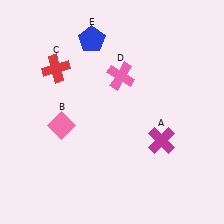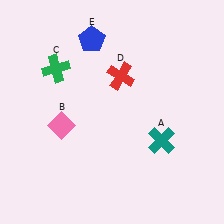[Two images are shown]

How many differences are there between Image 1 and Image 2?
There are 3 differences between the two images.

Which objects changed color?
A changed from magenta to teal. C changed from red to green. D changed from pink to red.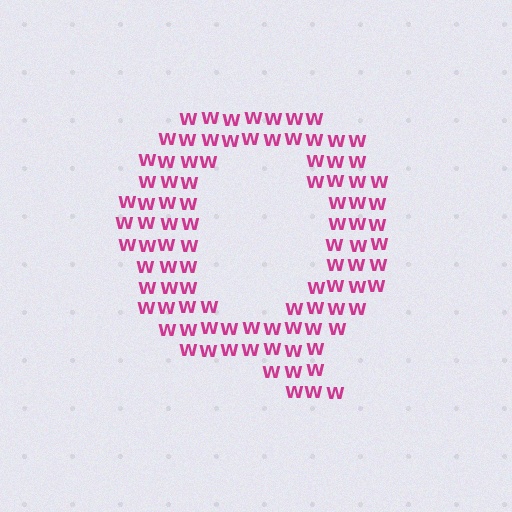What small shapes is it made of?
It is made of small letter W's.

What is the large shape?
The large shape is the letter Q.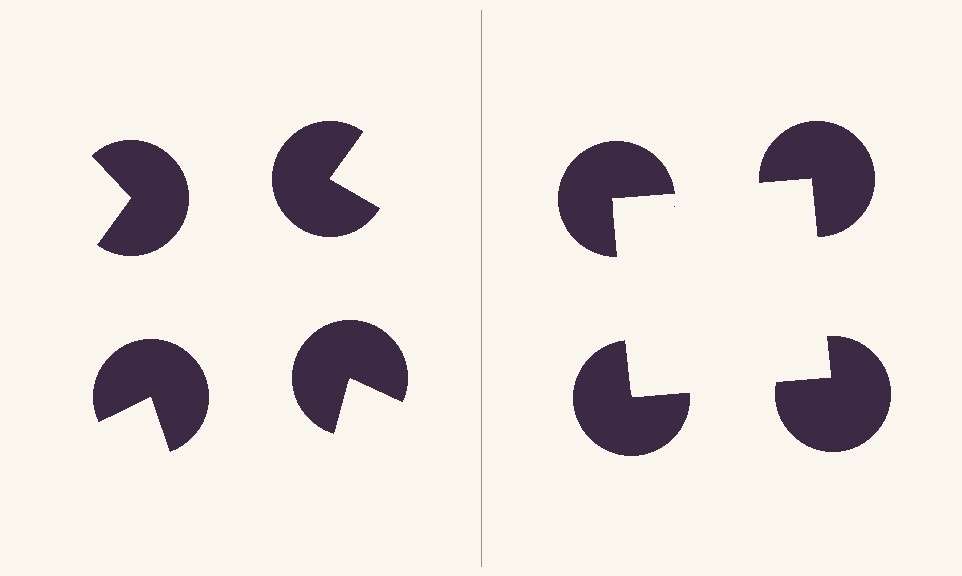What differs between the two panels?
The pac-man discs are positioned identically on both sides; only the wedge orientations differ. On the right they align to a square; on the left they are misaligned.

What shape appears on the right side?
An illusory square.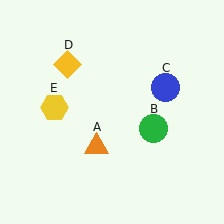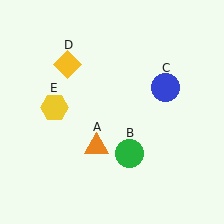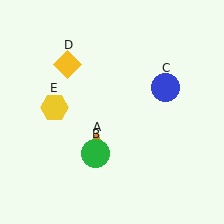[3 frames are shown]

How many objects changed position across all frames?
1 object changed position: green circle (object B).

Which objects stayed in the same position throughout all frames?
Orange triangle (object A) and blue circle (object C) and yellow diamond (object D) and yellow hexagon (object E) remained stationary.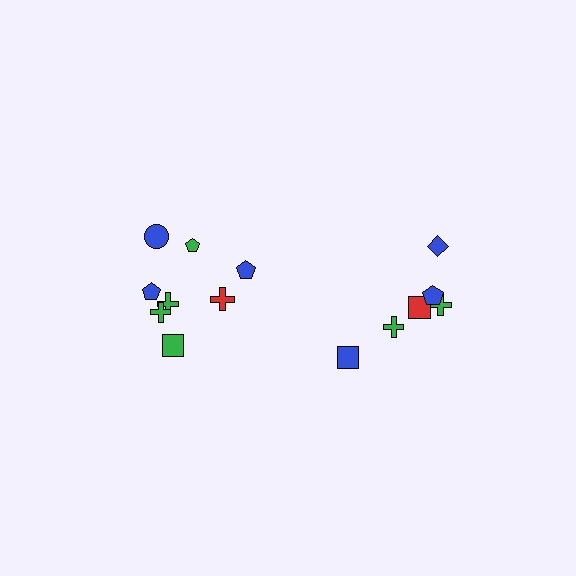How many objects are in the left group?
There are 8 objects.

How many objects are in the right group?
There are 6 objects.